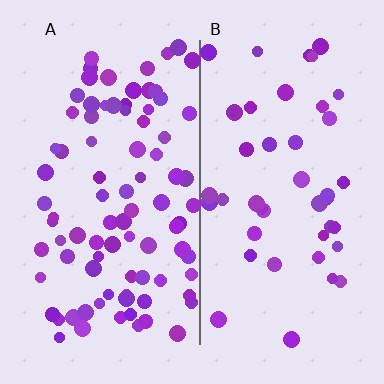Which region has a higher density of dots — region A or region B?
A (the left).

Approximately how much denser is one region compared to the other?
Approximately 1.9× — region A over region B.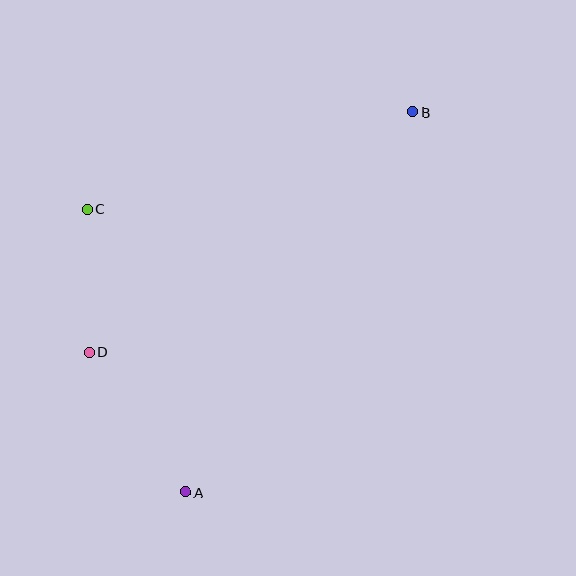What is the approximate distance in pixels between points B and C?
The distance between B and C is approximately 340 pixels.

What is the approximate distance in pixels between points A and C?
The distance between A and C is approximately 299 pixels.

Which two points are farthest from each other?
Points A and B are farthest from each other.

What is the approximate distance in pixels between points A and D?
The distance between A and D is approximately 169 pixels.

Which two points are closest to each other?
Points C and D are closest to each other.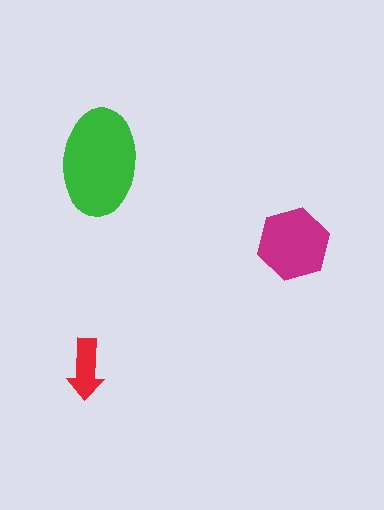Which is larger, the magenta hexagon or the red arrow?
The magenta hexagon.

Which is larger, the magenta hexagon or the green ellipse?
The green ellipse.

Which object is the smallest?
The red arrow.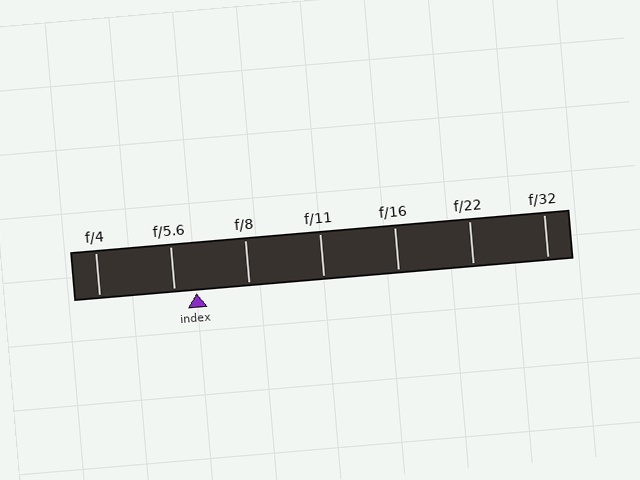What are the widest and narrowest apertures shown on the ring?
The widest aperture shown is f/4 and the narrowest is f/32.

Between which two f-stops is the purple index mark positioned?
The index mark is between f/5.6 and f/8.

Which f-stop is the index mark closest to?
The index mark is closest to f/5.6.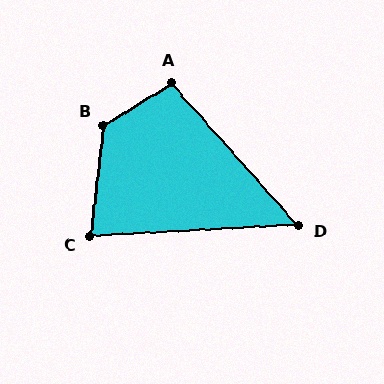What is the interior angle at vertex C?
Approximately 80 degrees (acute).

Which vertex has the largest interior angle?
B, at approximately 128 degrees.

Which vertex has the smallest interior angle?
D, at approximately 52 degrees.